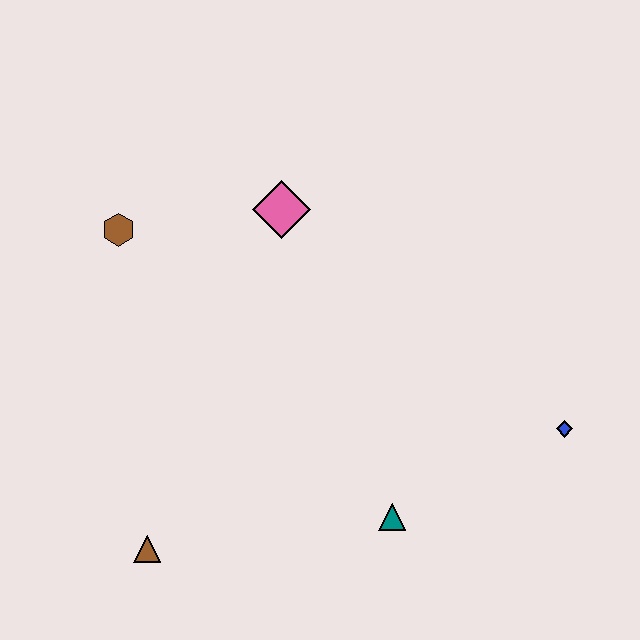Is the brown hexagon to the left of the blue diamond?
Yes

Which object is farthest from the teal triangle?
The brown hexagon is farthest from the teal triangle.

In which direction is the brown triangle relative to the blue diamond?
The brown triangle is to the left of the blue diamond.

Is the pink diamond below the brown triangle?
No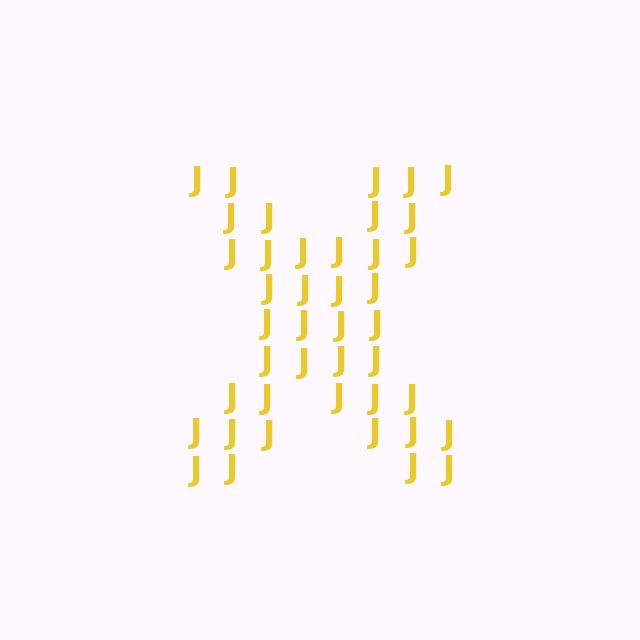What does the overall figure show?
The overall figure shows the letter X.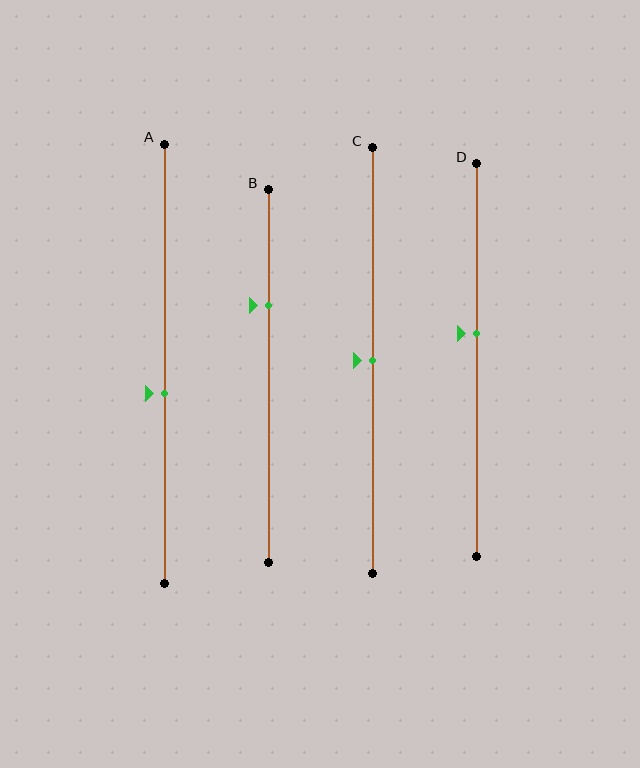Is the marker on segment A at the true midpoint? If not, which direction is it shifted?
No, the marker on segment A is shifted downward by about 7% of the segment length.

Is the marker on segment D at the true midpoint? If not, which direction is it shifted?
No, the marker on segment D is shifted upward by about 7% of the segment length.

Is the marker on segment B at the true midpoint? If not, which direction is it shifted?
No, the marker on segment B is shifted upward by about 19% of the segment length.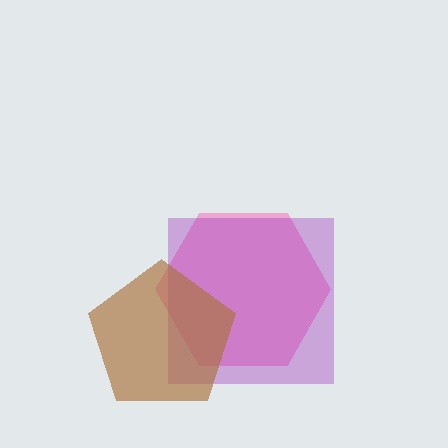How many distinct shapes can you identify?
There are 3 distinct shapes: a pink hexagon, a purple square, a brown pentagon.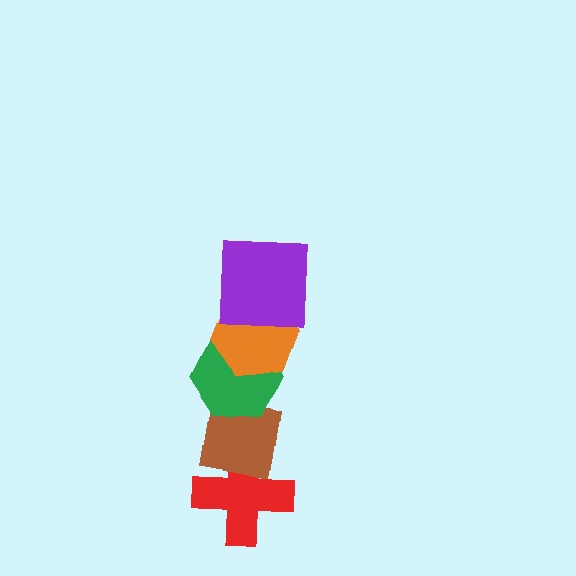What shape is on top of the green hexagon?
The orange hexagon is on top of the green hexagon.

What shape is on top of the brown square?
The green hexagon is on top of the brown square.